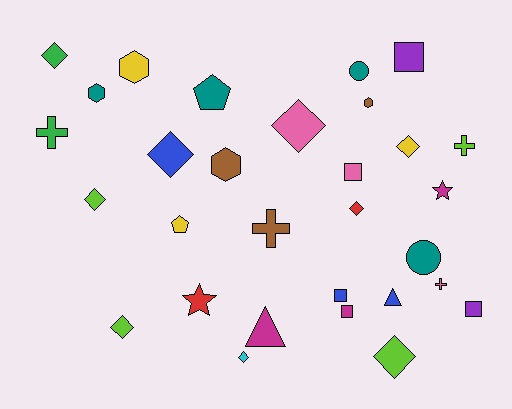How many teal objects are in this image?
There are 4 teal objects.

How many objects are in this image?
There are 30 objects.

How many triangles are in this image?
There are 2 triangles.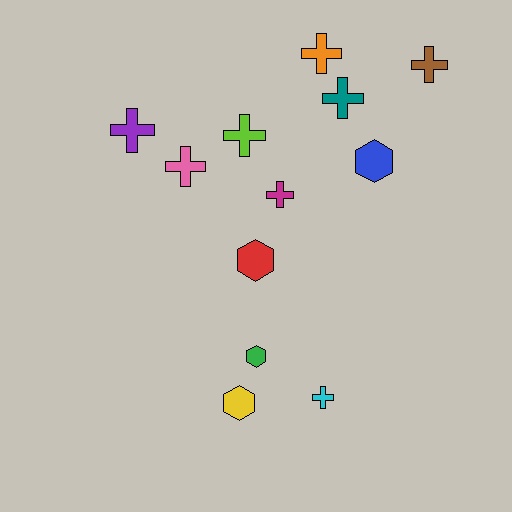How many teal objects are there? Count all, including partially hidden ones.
There is 1 teal object.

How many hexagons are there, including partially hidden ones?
There are 4 hexagons.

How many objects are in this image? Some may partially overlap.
There are 12 objects.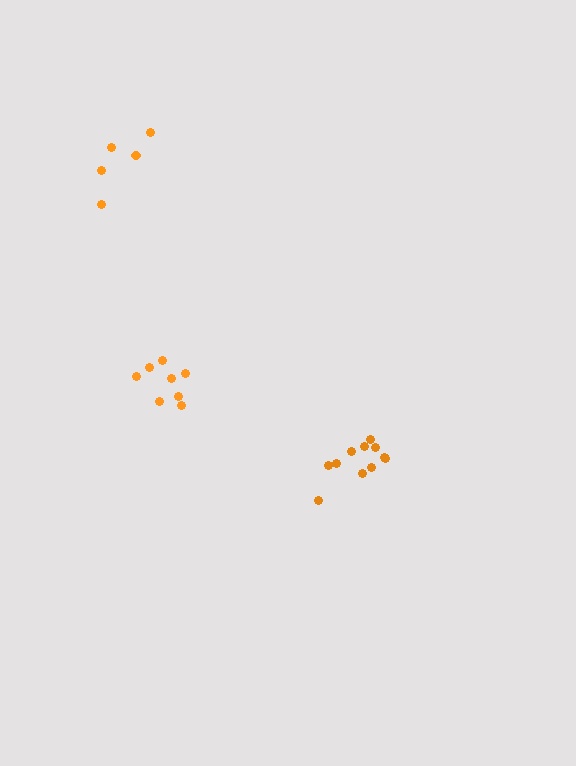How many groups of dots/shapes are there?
There are 3 groups.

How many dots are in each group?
Group 1: 11 dots, Group 2: 8 dots, Group 3: 5 dots (24 total).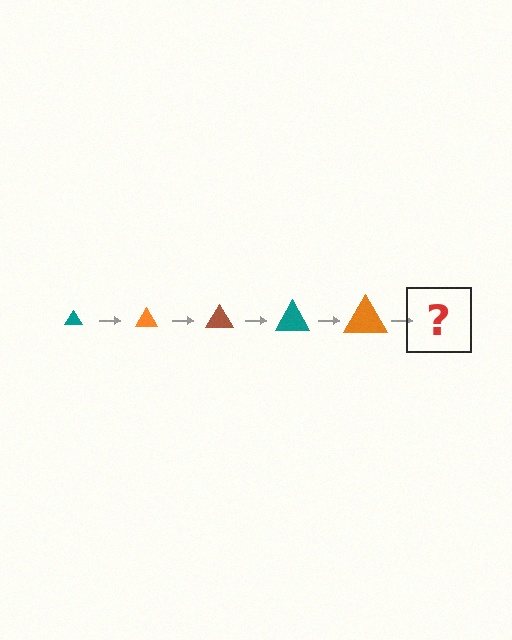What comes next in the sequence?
The next element should be a brown triangle, larger than the previous one.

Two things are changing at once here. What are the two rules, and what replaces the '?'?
The two rules are that the triangle grows larger each step and the color cycles through teal, orange, and brown. The '?' should be a brown triangle, larger than the previous one.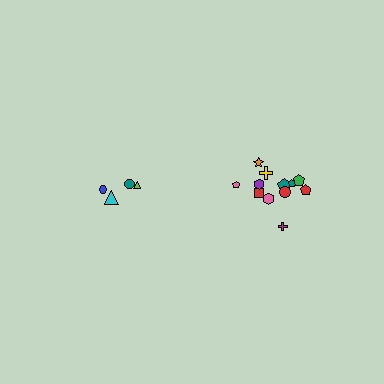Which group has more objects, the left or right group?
The right group.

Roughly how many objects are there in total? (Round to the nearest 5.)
Roughly 15 objects in total.